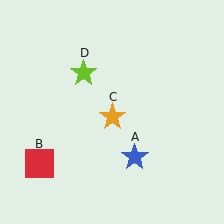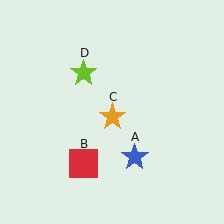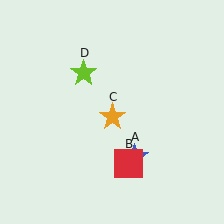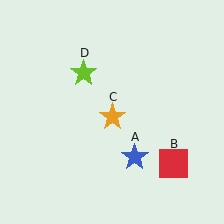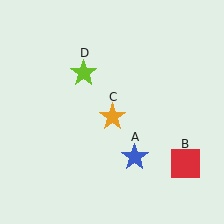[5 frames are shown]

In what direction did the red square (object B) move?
The red square (object B) moved right.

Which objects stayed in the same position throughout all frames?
Blue star (object A) and orange star (object C) and lime star (object D) remained stationary.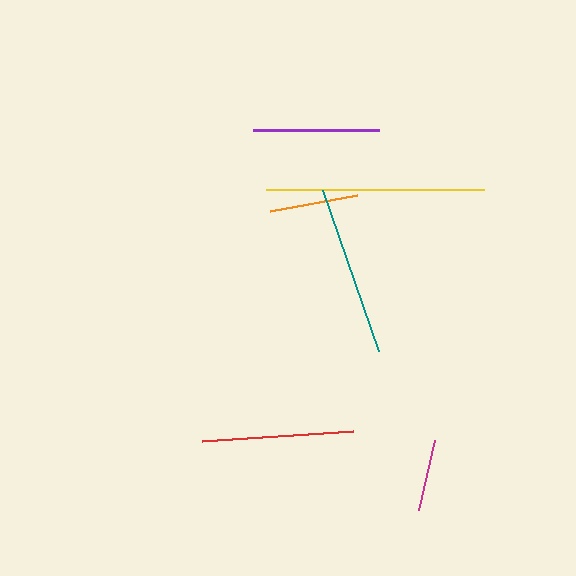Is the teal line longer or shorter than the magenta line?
The teal line is longer than the magenta line.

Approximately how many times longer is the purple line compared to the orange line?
The purple line is approximately 1.4 times the length of the orange line.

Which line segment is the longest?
The yellow line is the longest at approximately 218 pixels.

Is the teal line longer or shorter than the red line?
The teal line is longer than the red line.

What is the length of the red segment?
The red segment is approximately 152 pixels long.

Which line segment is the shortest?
The magenta line is the shortest at approximately 72 pixels.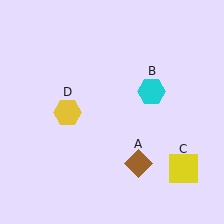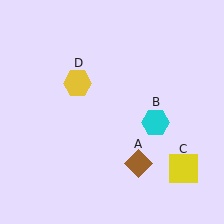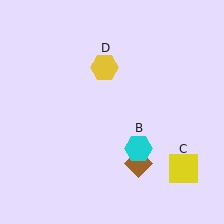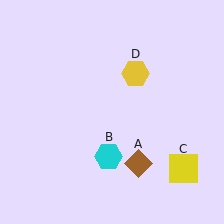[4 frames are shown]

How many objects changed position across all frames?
2 objects changed position: cyan hexagon (object B), yellow hexagon (object D).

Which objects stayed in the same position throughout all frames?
Brown diamond (object A) and yellow square (object C) remained stationary.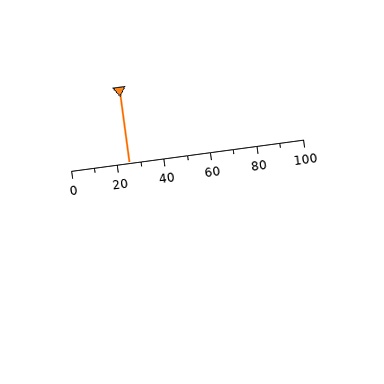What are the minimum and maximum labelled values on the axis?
The axis runs from 0 to 100.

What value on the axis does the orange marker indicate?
The marker indicates approximately 25.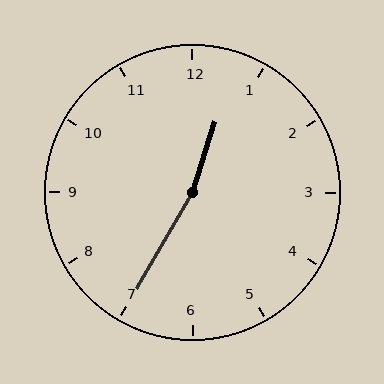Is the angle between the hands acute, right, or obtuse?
It is obtuse.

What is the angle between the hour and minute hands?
Approximately 168 degrees.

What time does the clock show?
12:35.